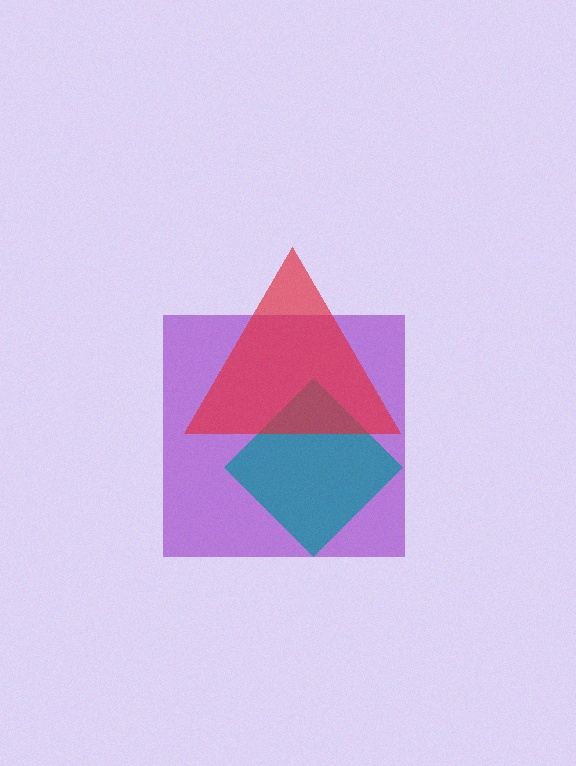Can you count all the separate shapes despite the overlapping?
Yes, there are 3 separate shapes.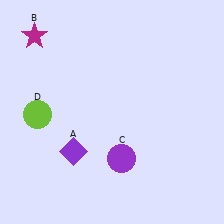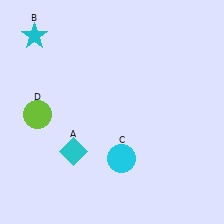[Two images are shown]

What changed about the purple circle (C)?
In Image 1, C is purple. In Image 2, it changed to cyan.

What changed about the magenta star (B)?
In Image 1, B is magenta. In Image 2, it changed to cyan.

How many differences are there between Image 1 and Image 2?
There are 3 differences between the two images.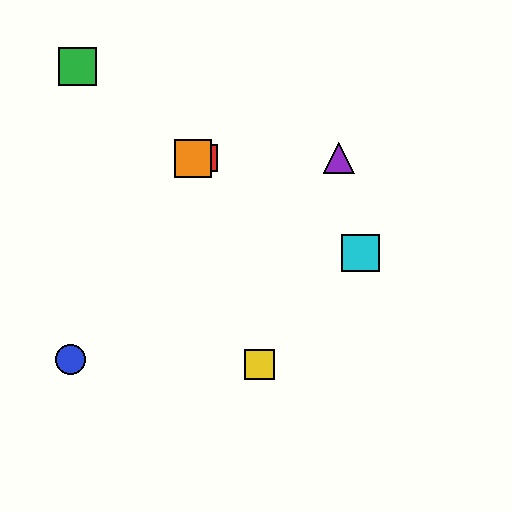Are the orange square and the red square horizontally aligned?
Yes, both are at y≈158.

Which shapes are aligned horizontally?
The red square, the purple triangle, the orange square are aligned horizontally.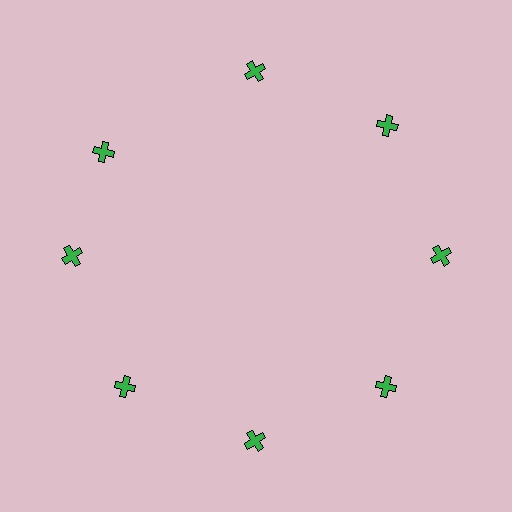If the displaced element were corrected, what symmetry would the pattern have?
It would have 8-fold rotational symmetry — the pattern would map onto itself every 45 degrees.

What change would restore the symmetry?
The symmetry would be restored by rotating it back into even spacing with its neighbors so that all 8 crosses sit at equal angles and equal distance from the center.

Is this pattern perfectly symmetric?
No. The 8 green crosses are arranged in a ring, but one element near the 10 o'clock position is rotated out of alignment along the ring, breaking the 8-fold rotational symmetry.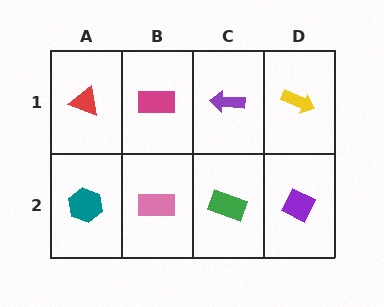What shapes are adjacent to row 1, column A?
A teal hexagon (row 2, column A), a magenta rectangle (row 1, column B).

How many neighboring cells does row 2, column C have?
3.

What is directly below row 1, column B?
A pink rectangle.